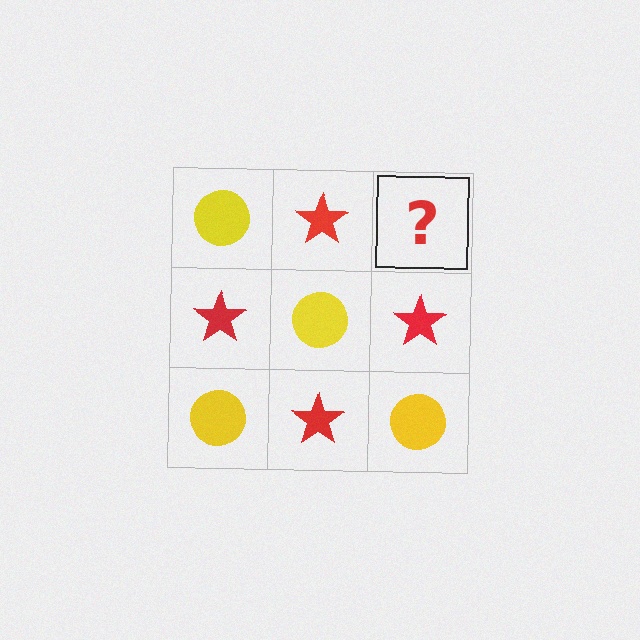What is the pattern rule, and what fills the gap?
The rule is that it alternates yellow circle and red star in a checkerboard pattern. The gap should be filled with a yellow circle.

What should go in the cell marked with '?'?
The missing cell should contain a yellow circle.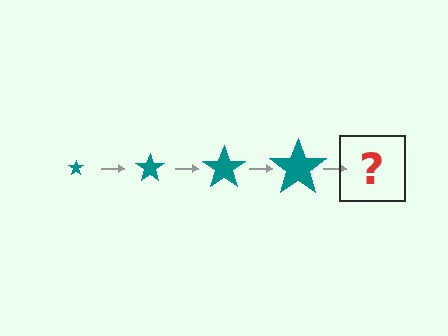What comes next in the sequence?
The next element should be a teal star, larger than the previous one.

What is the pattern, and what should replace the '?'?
The pattern is that the star gets progressively larger each step. The '?' should be a teal star, larger than the previous one.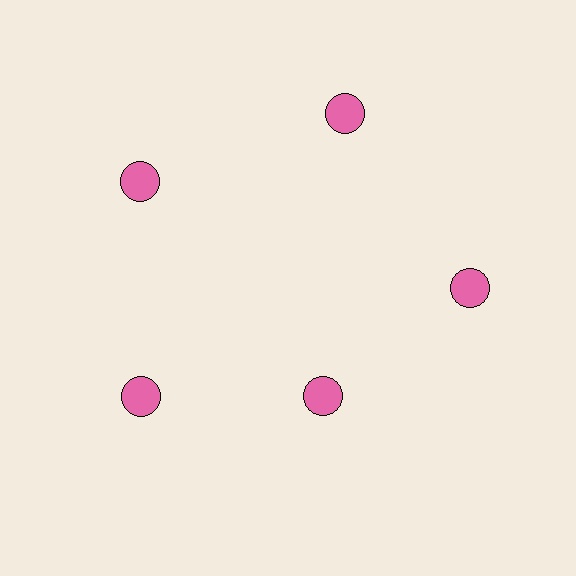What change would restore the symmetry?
The symmetry would be restored by moving it outward, back onto the ring so that all 5 circles sit at equal angles and equal distance from the center.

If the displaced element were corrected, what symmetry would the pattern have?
It would have 5-fold rotational symmetry — the pattern would map onto itself every 72 degrees.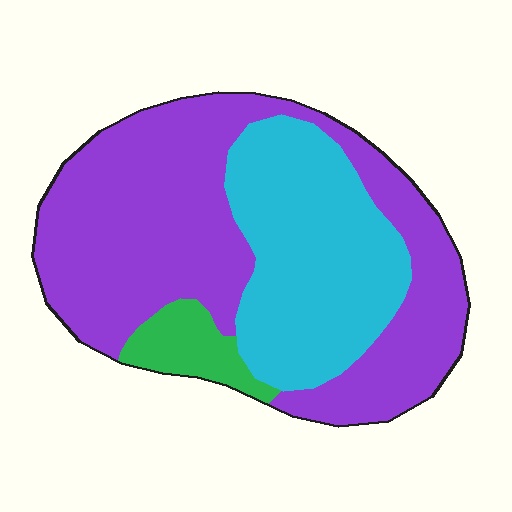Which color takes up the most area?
Purple, at roughly 60%.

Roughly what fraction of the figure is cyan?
Cyan covers 34% of the figure.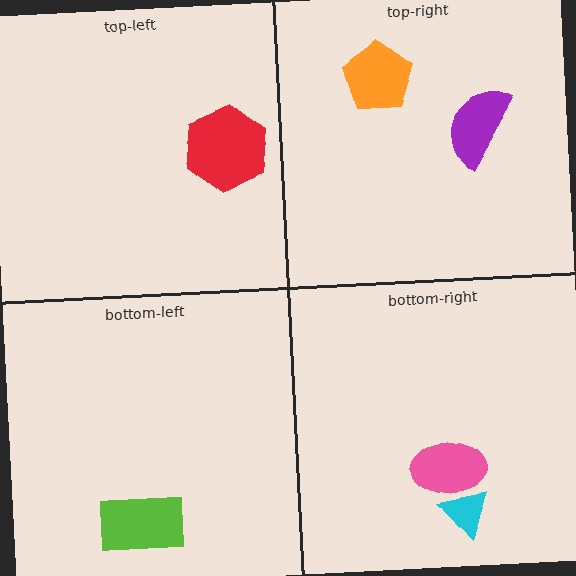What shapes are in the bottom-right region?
The pink ellipse, the cyan triangle.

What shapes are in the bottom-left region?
The lime rectangle.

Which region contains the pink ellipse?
The bottom-right region.